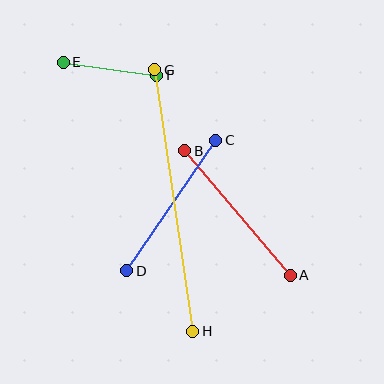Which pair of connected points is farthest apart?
Points G and H are farthest apart.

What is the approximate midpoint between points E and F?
The midpoint is at approximately (110, 69) pixels.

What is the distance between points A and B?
The distance is approximately 163 pixels.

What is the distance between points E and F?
The distance is approximately 94 pixels.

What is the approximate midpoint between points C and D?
The midpoint is at approximately (171, 206) pixels.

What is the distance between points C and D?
The distance is approximately 158 pixels.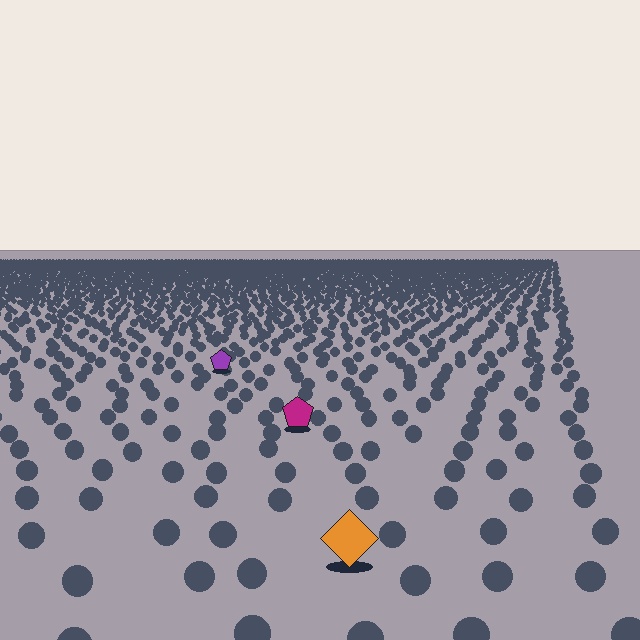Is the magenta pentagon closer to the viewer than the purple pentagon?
Yes. The magenta pentagon is closer — you can tell from the texture gradient: the ground texture is coarser near it.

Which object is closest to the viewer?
The orange diamond is closest. The texture marks near it are larger and more spread out.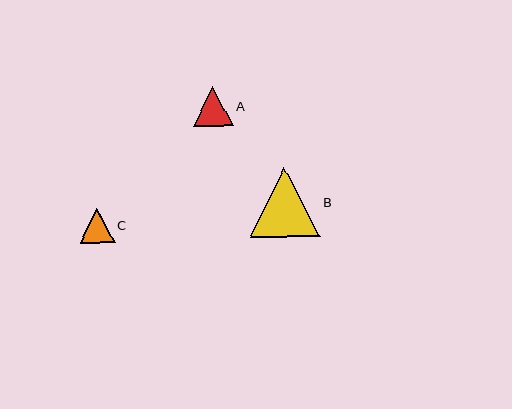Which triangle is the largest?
Triangle B is the largest with a size of approximately 70 pixels.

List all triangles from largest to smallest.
From largest to smallest: B, A, C.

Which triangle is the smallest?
Triangle C is the smallest with a size of approximately 35 pixels.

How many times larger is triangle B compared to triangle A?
Triangle B is approximately 1.7 times the size of triangle A.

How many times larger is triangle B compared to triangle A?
Triangle B is approximately 1.7 times the size of triangle A.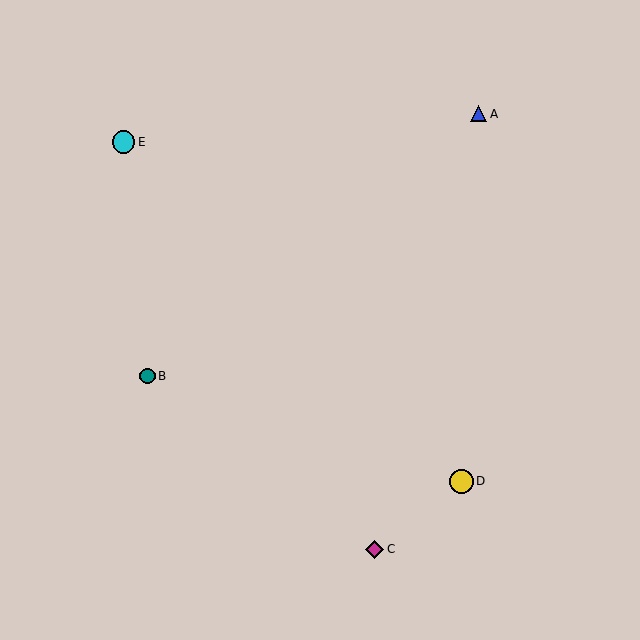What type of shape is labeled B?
Shape B is a teal circle.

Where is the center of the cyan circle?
The center of the cyan circle is at (123, 142).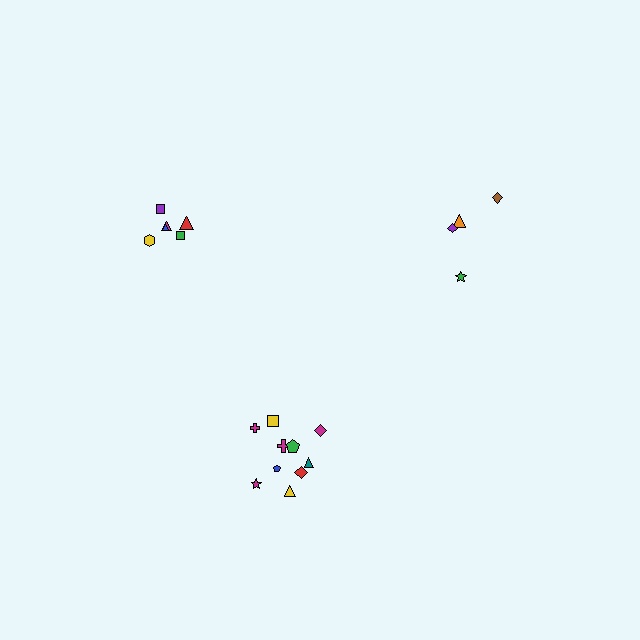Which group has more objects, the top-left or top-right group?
The top-left group.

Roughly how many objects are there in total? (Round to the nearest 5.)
Roughly 20 objects in total.